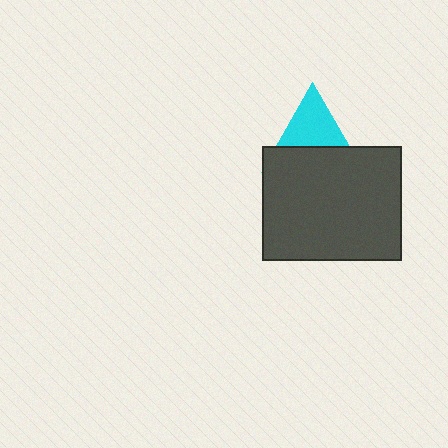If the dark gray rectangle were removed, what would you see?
You would see the complete cyan triangle.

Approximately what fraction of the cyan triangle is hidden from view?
Roughly 52% of the cyan triangle is hidden behind the dark gray rectangle.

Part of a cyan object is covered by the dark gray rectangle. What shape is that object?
It is a triangle.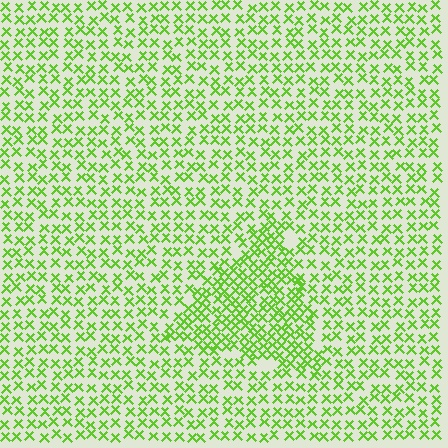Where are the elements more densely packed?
The elements are more densely packed inside the triangle boundary.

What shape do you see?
I see a triangle.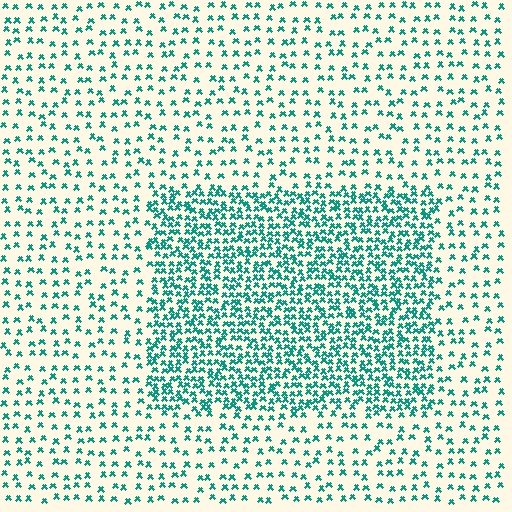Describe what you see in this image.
The image contains small teal elements arranged at two different densities. A rectangle-shaped region is visible where the elements are more densely packed than the surrounding area.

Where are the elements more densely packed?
The elements are more densely packed inside the rectangle boundary.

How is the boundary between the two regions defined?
The boundary is defined by a change in element density (approximately 2.5x ratio). All elements are the same color, size, and shape.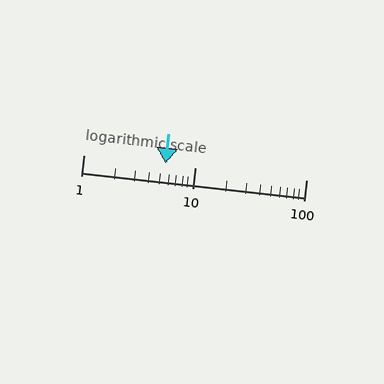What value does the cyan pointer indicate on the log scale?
The pointer indicates approximately 5.5.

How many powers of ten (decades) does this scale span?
The scale spans 2 decades, from 1 to 100.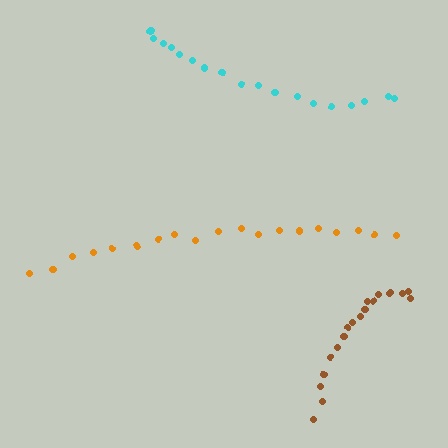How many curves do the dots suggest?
There are 3 distinct paths.